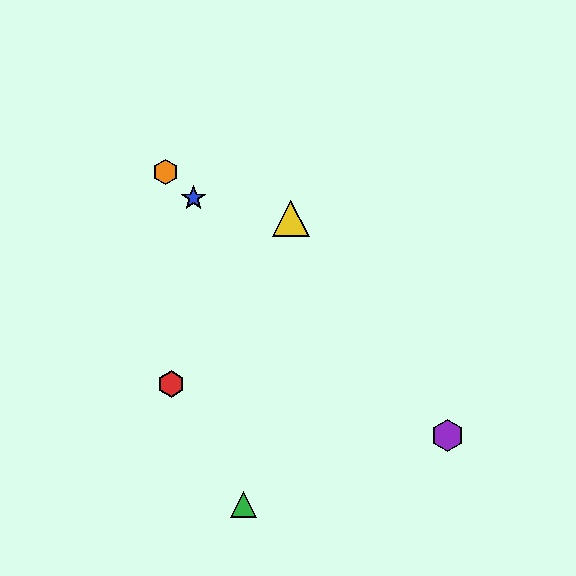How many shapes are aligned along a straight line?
3 shapes (the blue star, the purple hexagon, the orange hexagon) are aligned along a straight line.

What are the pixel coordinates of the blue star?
The blue star is at (193, 198).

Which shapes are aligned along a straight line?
The blue star, the purple hexagon, the orange hexagon are aligned along a straight line.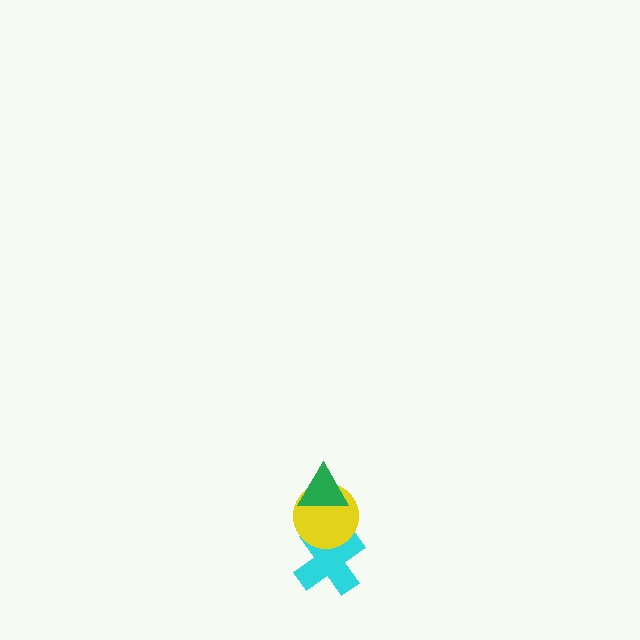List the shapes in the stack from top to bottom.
From top to bottom: the green triangle, the yellow circle, the cyan cross.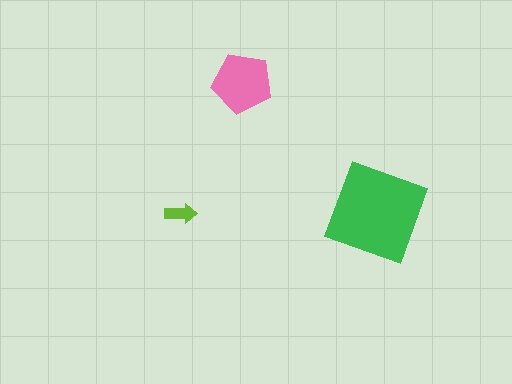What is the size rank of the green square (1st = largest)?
1st.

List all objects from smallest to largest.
The lime arrow, the pink pentagon, the green square.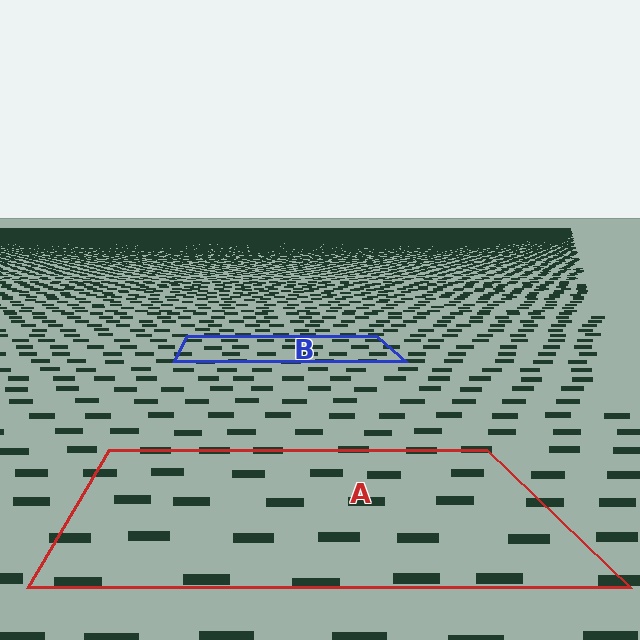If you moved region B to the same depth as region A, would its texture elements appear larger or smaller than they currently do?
They would appear larger. At a closer depth, the same texture elements are projected at a bigger on-screen size.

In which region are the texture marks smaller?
The texture marks are smaller in region B, because it is farther away.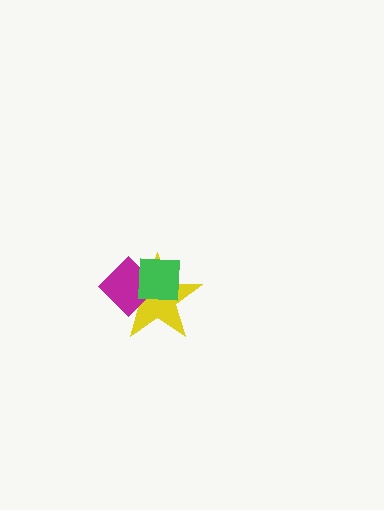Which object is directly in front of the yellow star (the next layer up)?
The magenta diamond is directly in front of the yellow star.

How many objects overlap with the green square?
2 objects overlap with the green square.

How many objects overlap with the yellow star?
2 objects overlap with the yellow star.